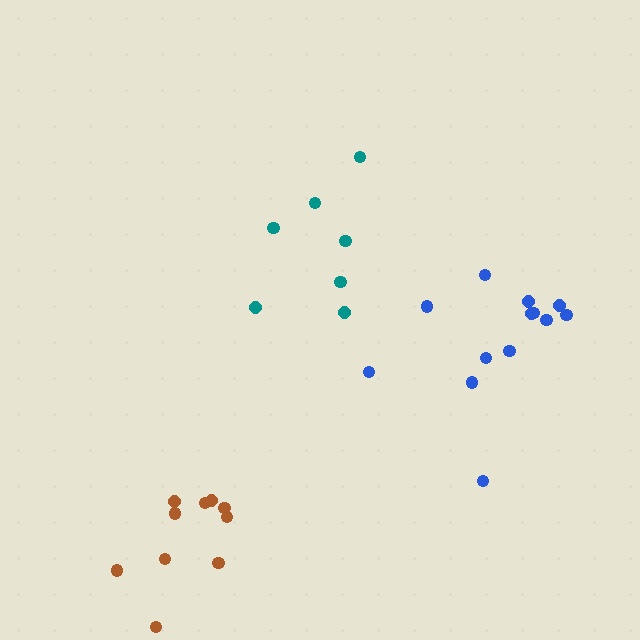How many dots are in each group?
Group 1: 10 dots, Group 2: 13 dots, Group 3: 7 dots (30 total).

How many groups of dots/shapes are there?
There are 3 groups.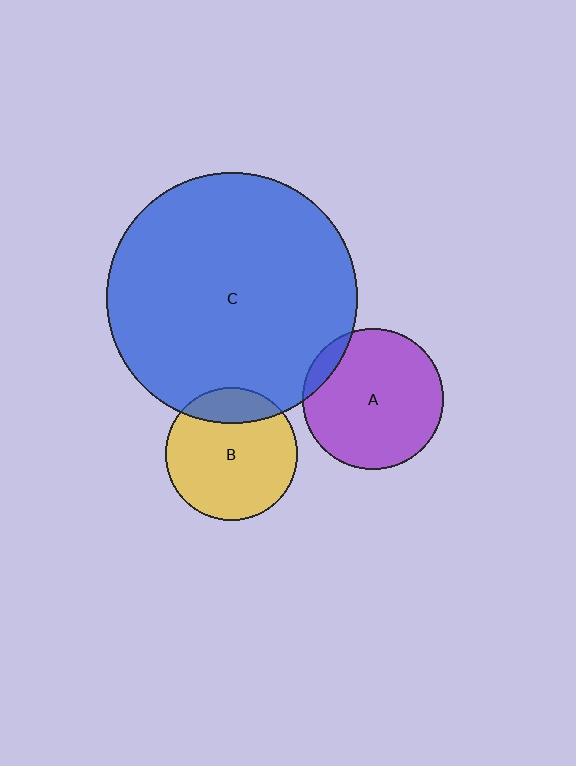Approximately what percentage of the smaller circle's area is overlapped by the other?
Approximately 10%.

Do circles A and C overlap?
Yes.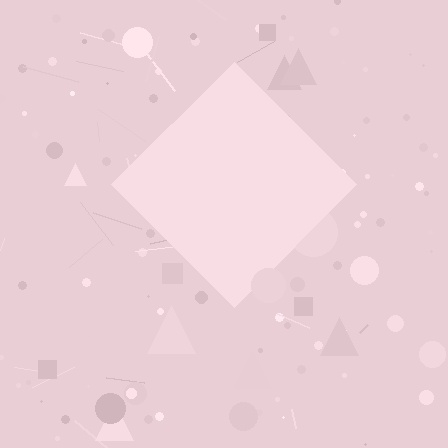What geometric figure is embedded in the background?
A diamond is embedded in the background.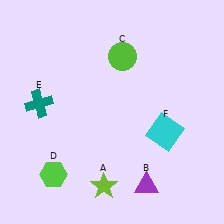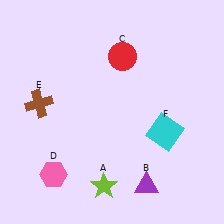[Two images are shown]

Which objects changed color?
C changed from lime to red. D changed from lime to pink. E changed from teal to brown.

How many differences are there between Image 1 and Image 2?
There are 3 differences between the two images.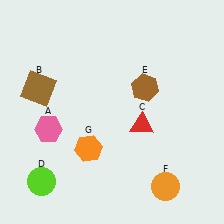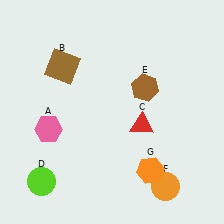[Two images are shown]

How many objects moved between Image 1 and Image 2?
2 objects moved between the two images.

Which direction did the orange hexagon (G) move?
The orange hexagon (G) moved right.